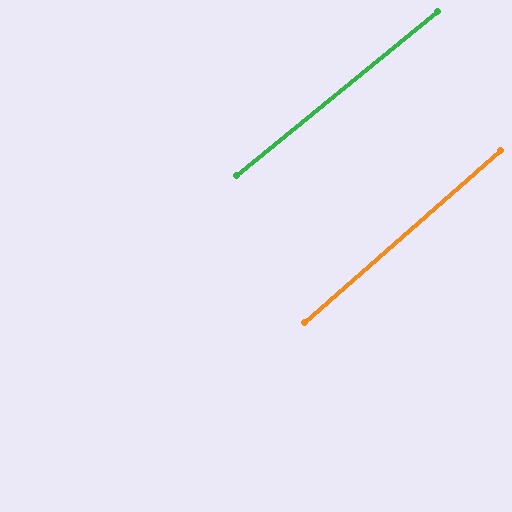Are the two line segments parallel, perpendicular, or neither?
Parallel — their directions differ by only 1.8°.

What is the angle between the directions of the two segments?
Approximately 2 degrees.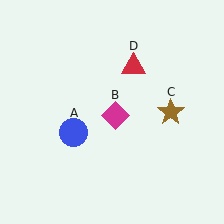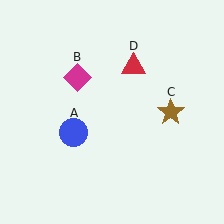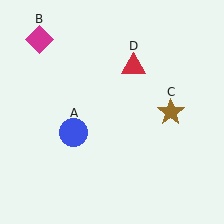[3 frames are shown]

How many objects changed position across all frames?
1 object changed position: magenta diamond (object B).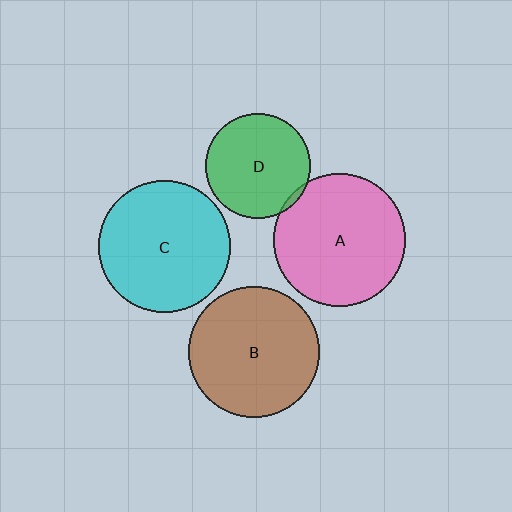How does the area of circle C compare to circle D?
Approximately 1.6 times.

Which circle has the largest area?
Circle A (pink).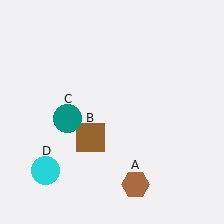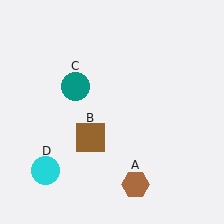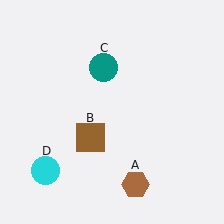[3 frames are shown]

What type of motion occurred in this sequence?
The teal circle (object C) rotated clockwise around the center of the scene.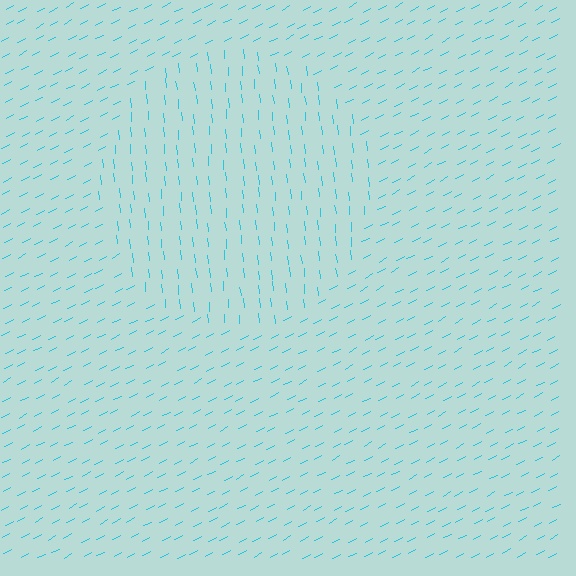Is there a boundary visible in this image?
Yes, there is a texture boundary formed by a change in line orientation.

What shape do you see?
I see a circle.